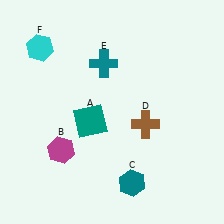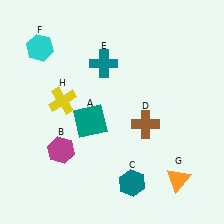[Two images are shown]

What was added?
An orange triangle (G), a yellow cross (H) were added in Image 2.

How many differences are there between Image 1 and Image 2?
There are 2 differences between the two images.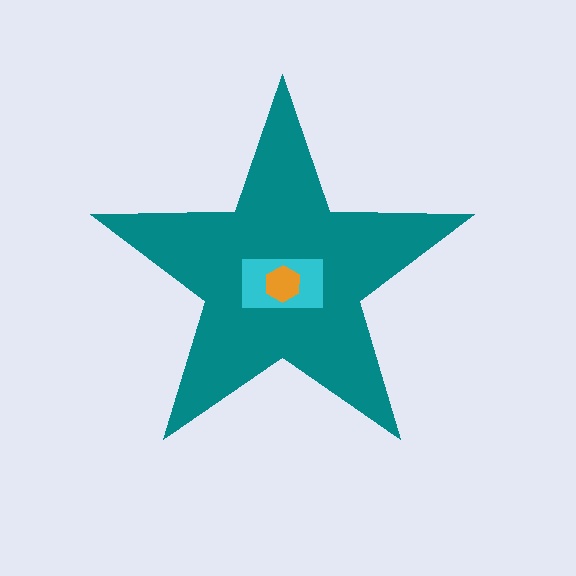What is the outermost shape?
The teal star.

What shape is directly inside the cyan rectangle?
The orange hexagon.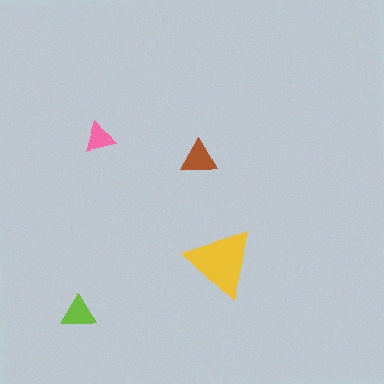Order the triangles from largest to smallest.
the yellow one, the brown one, the lime one, the pink one.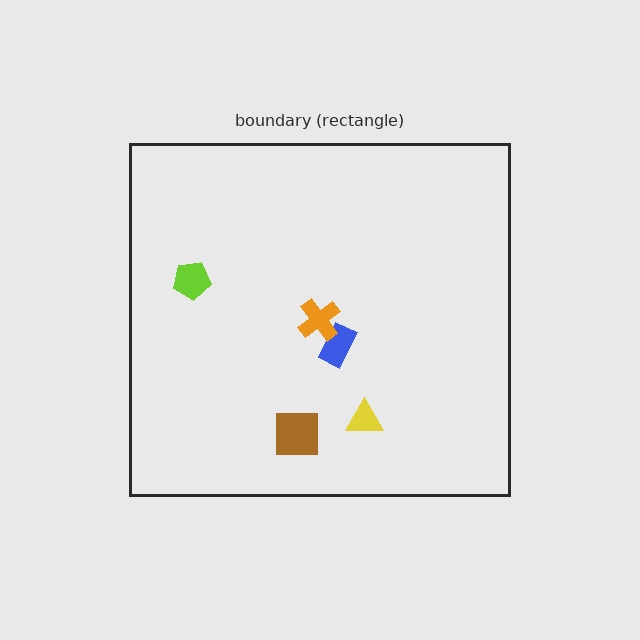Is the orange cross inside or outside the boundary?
Inside.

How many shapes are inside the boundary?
5 inside, 0 outside.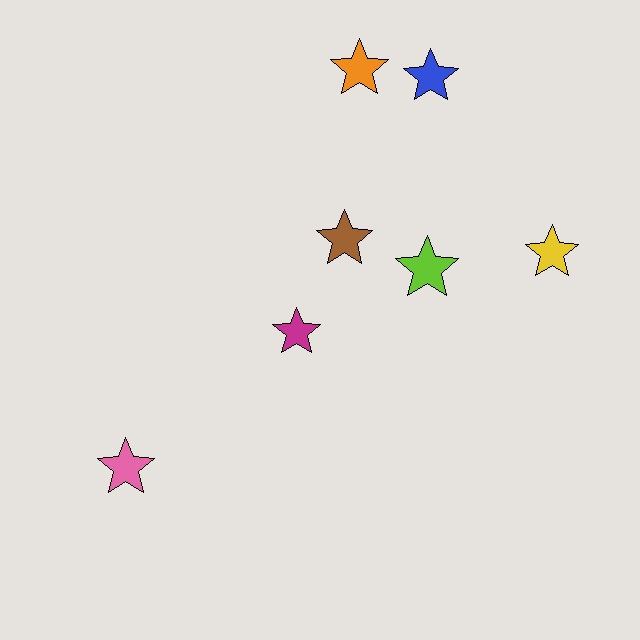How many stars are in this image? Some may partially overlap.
There are 7 stars.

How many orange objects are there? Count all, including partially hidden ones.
There is 1 orange object.